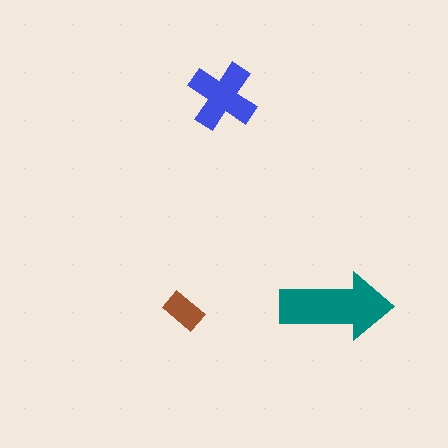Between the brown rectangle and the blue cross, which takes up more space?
The blue cross.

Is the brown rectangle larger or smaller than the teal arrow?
Smaller.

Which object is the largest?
The teal arrow.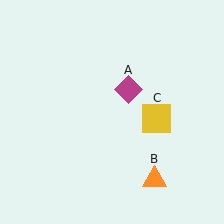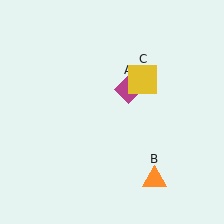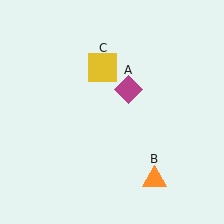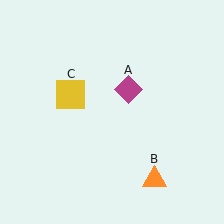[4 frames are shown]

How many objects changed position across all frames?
1 object changed position: yellow square (object C).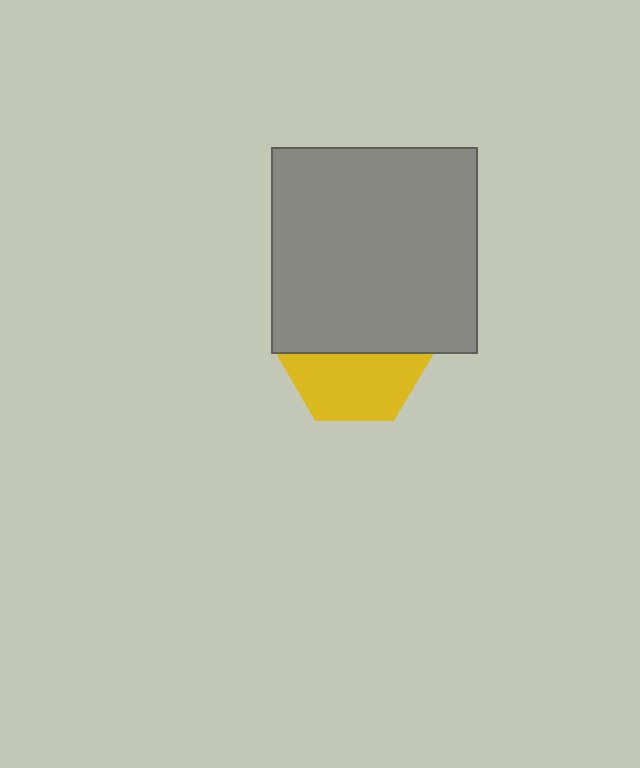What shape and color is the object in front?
The object in front is a gray square.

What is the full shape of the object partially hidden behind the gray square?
The partially hidden object is a yellow hexagon.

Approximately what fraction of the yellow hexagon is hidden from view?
Roughly 50% of the yellow hexagon is hidden behind the gray square.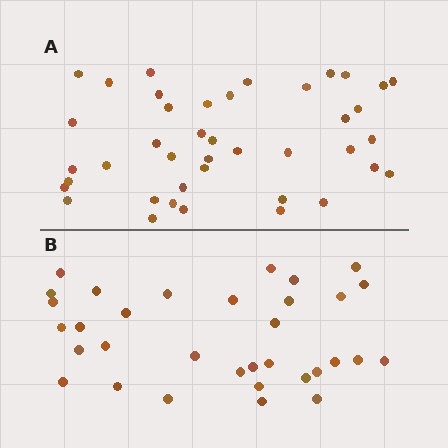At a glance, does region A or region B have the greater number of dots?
Region A (the top region) has more dots.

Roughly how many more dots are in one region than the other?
Region A has roughly 8 or so more dots than region B.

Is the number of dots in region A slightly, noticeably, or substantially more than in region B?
Region A has only slightly more — the two regions are fairly close. The ratio is roughly 1.2 to 1.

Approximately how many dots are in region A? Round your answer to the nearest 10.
About 40 dots. (The exact count is 41, which rounds to 40.)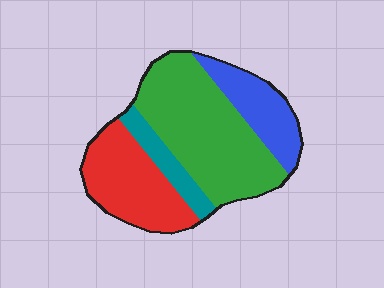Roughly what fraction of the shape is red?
Red takes up between a sixth and a third of the shape.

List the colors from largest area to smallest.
From largest to smallest: green, red, blue, teal.